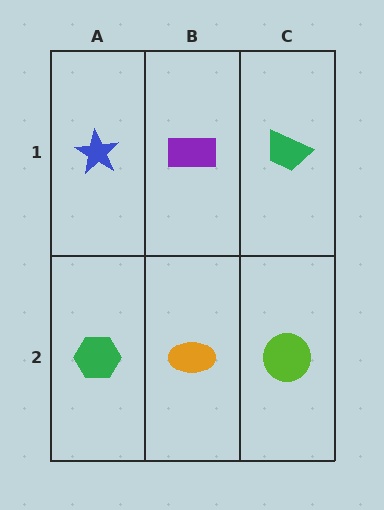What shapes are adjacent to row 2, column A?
A blue star (row 1, column A), an orange ellipse (row 2, column B).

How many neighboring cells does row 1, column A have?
2.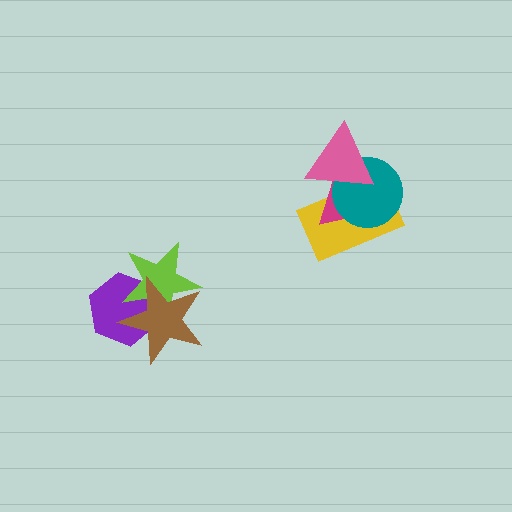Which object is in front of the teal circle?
The pink triangle is in front of the teal circle.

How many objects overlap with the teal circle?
3 objects overlap with the teal circle.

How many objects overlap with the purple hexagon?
2 objects overlap with the purple hexagon.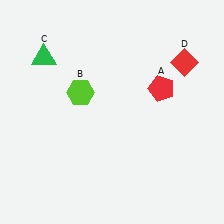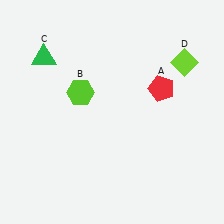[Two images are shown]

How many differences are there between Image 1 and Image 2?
There is 1 difference between the two images.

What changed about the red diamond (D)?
In Image 1, D is red. In Image 2, it changed to lime.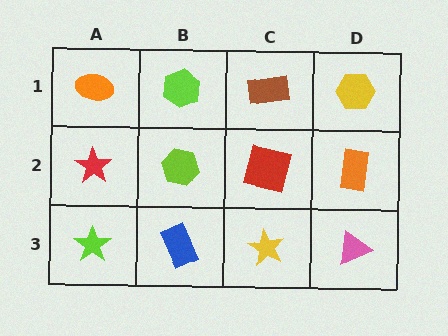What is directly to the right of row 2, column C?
An orange rectangle.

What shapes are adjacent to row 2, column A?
An orange ellipse (row 1, column A), a lime star (row 3, column A), a lime hexagon (row 2, column B).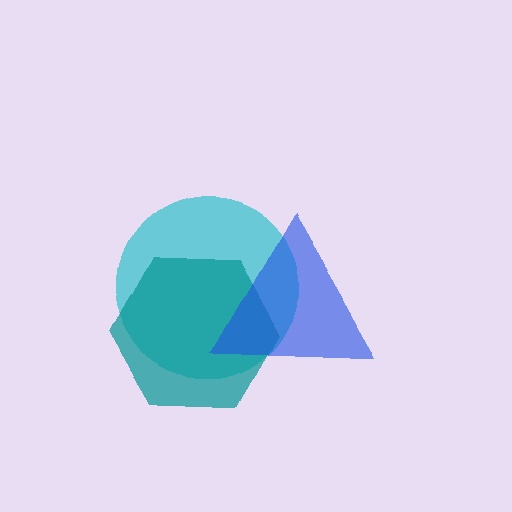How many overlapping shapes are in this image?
There are 3 overlapping shapes in the image.